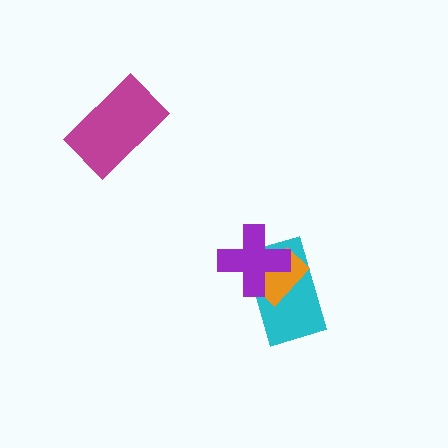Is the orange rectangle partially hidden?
Yes, it is partially covered by another shape.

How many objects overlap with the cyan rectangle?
2 objects overlap with the cyan rectangle.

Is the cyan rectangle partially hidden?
Yes, it is partially covered by another shape.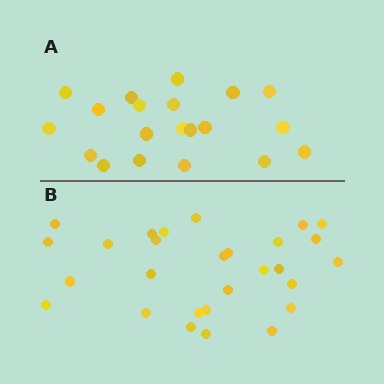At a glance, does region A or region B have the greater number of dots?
Region B (the bottom region) has more dots.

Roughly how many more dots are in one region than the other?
Region B has roughly 8 or so more dots than region A.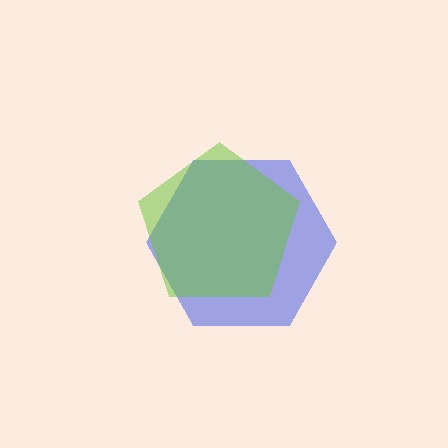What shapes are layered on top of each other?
The layered shapes are: a blue hexagon, a lime pentagon.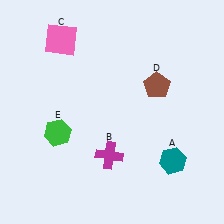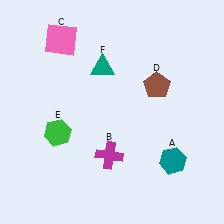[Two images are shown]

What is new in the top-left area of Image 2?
A teal triangle (F) was added in the top-left area of Image 2.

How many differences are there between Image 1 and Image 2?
There is 1 difference between the two images.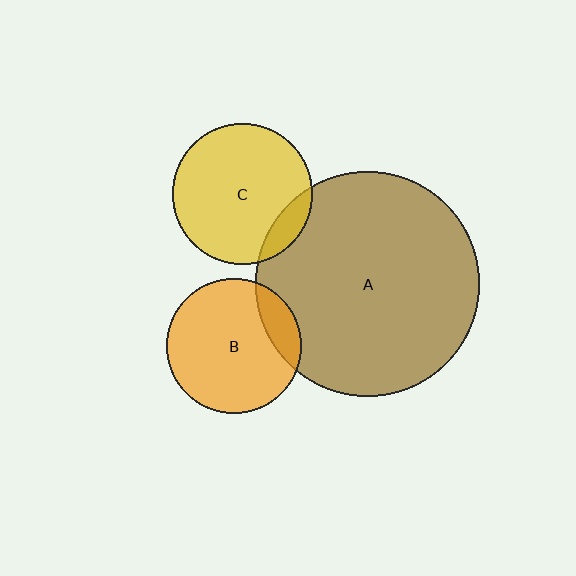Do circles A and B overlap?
Yes.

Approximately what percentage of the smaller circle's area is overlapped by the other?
Approximately 15%.